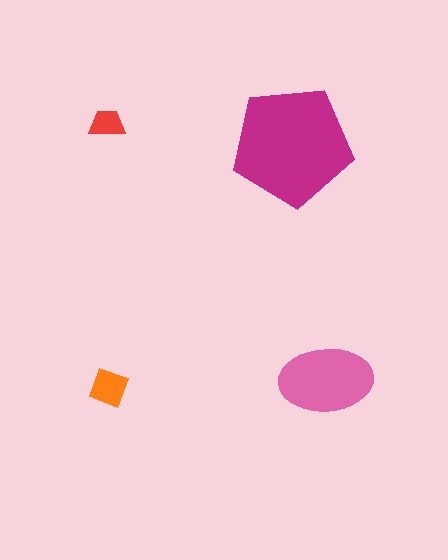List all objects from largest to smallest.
The magenta pentagon, the pink ellipse, the orange diamond, the red trapezoid.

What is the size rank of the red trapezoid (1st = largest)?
4th.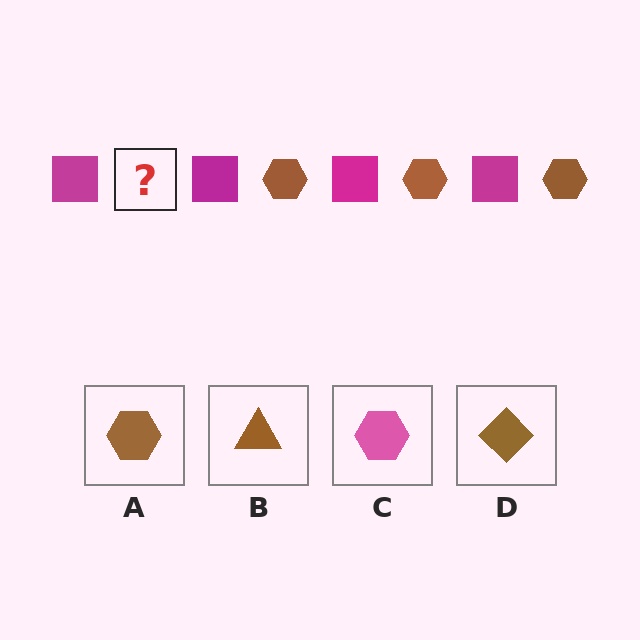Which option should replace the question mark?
Option A.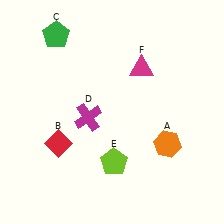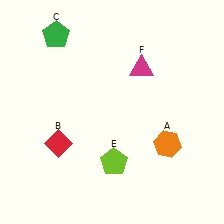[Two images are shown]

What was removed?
The magenta cross (D) was removed in Image 2.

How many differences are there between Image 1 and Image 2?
There is 1 difference between the two images.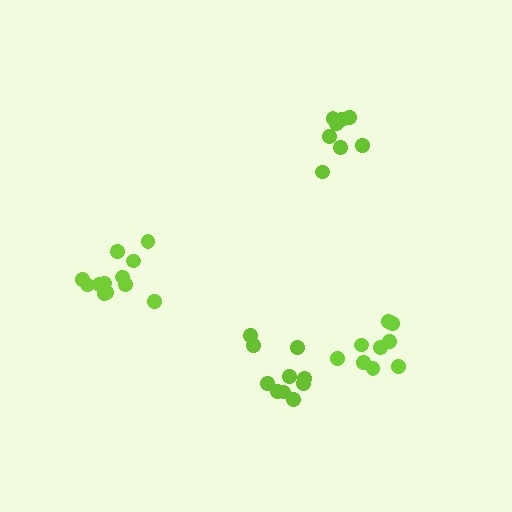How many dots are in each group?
Group 1: 9 dots, Group 2: 13 dots, Group 3: 8 dots, Group 4: 10 dots (40 total).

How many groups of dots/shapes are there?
There are 4 groups.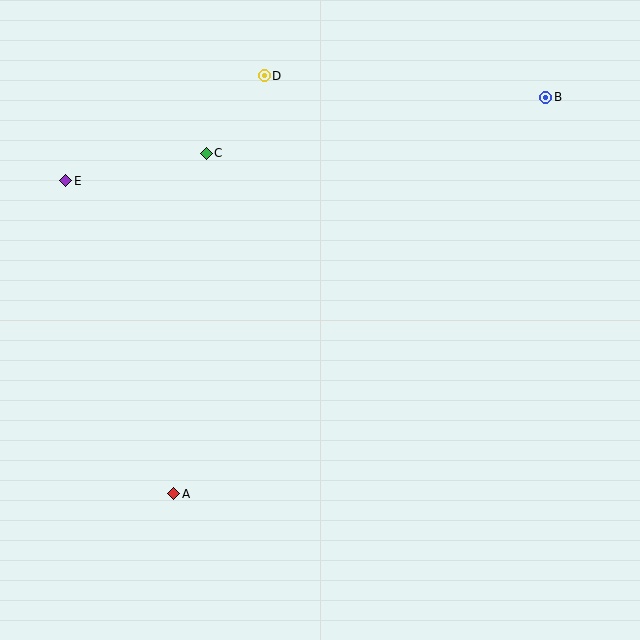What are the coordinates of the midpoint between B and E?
The midpoint between B and E is at (306, 139).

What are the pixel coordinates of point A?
Point A is at (174, 494).